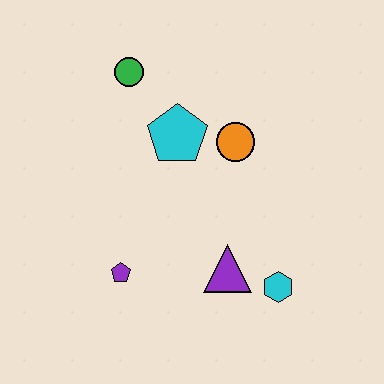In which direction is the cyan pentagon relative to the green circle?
The cyan pentagon is below the green circle.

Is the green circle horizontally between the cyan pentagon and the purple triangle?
No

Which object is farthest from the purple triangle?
The green circle is farthest from the purple triangle.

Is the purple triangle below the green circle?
Yes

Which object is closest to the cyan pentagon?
The orange circle is closest to the cyan pentagon.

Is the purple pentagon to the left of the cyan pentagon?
Yes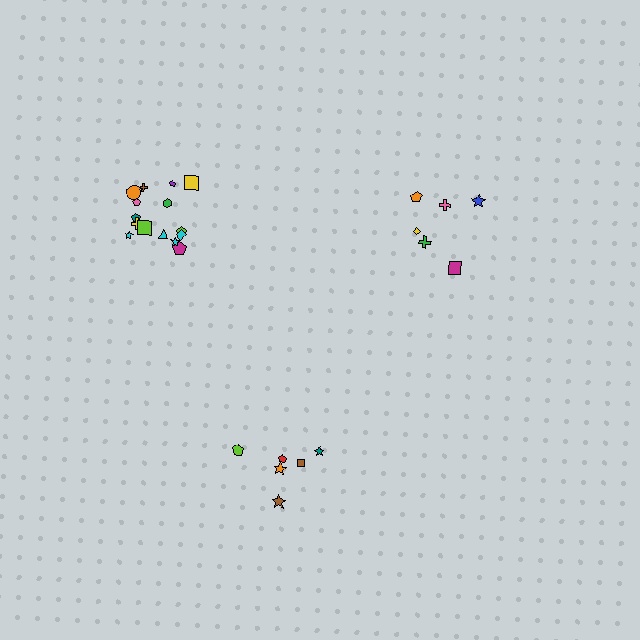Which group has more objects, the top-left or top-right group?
The top-left group.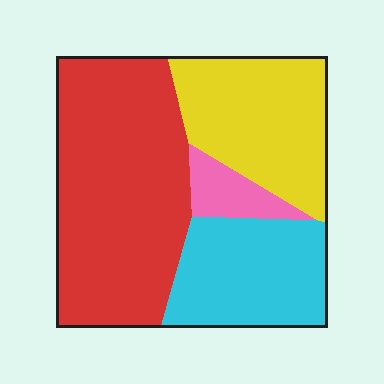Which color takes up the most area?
Red, at roughly 45%.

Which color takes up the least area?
Pink, at roughly 5%.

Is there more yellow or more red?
Red.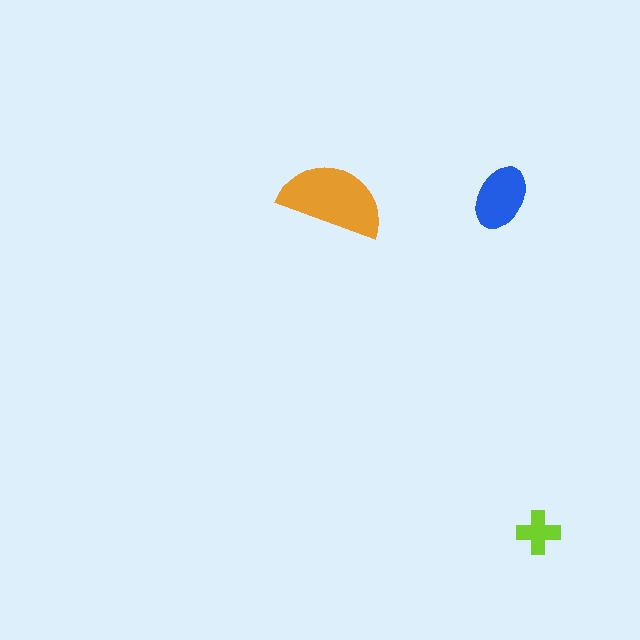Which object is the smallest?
The lime cross.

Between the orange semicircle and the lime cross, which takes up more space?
The orange semicircle.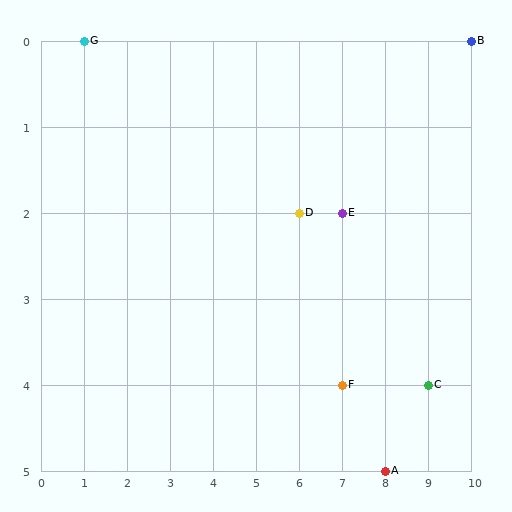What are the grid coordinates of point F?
Point F is at grid coordinates (7, 4).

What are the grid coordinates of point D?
Point D is at grid coordinates (6, 2).